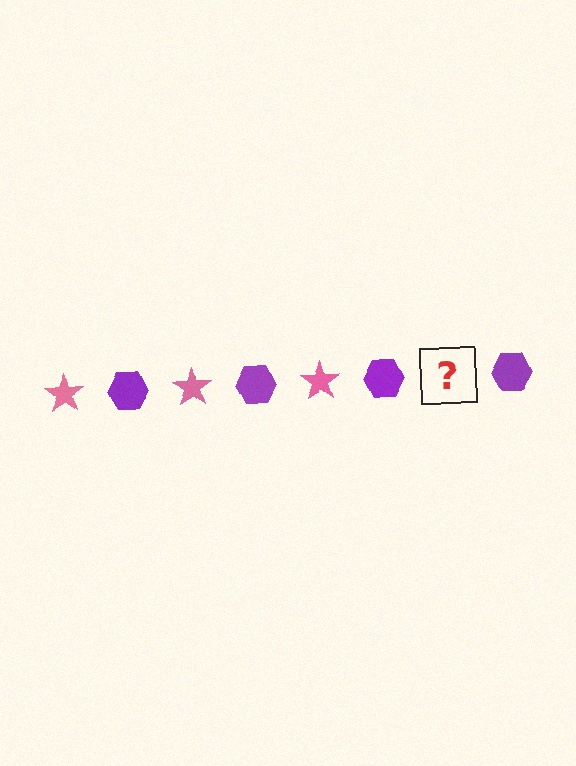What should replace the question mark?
The question mark should be replaced with a pink star.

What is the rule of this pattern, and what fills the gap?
The rule is that the pattern alternates between pink star and purple hexagon. The gap should be filled with a pink star.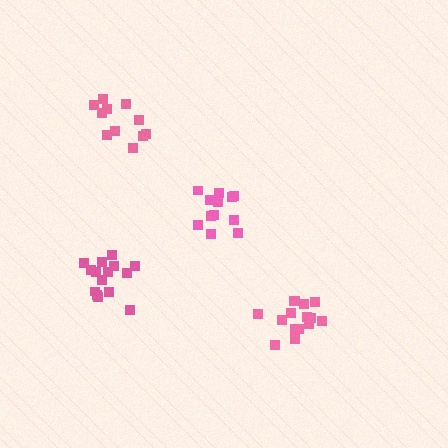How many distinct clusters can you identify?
There are 4 distinct clusters.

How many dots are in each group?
Group 1: 12 dots, Group 2: 15 dots, Group 3: 11 dots, Group 4: 16 dots (54 total).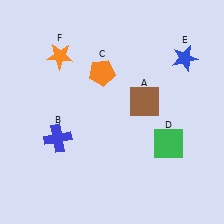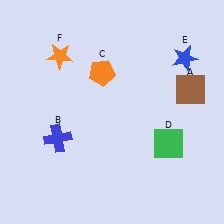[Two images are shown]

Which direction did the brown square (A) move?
The brown square (A) moved right.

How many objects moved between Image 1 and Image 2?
1 object moved between the two images.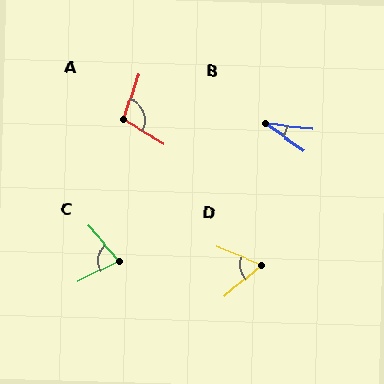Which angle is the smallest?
B, at approximately 29 degrees.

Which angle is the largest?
A, at approximately 102 degrees.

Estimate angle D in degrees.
Approximately 63 degrees.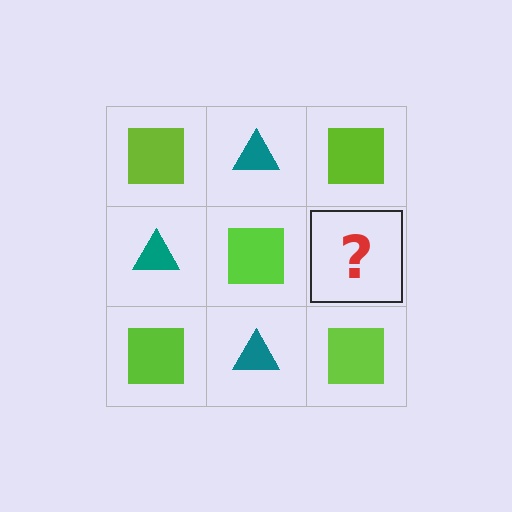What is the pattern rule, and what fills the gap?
The rule is that it alternates lime square and teal triangle in a checkerboard pattern. The gap should be filled with a teal triangle.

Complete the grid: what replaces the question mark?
The question mark should be replaced with a teal triangle.